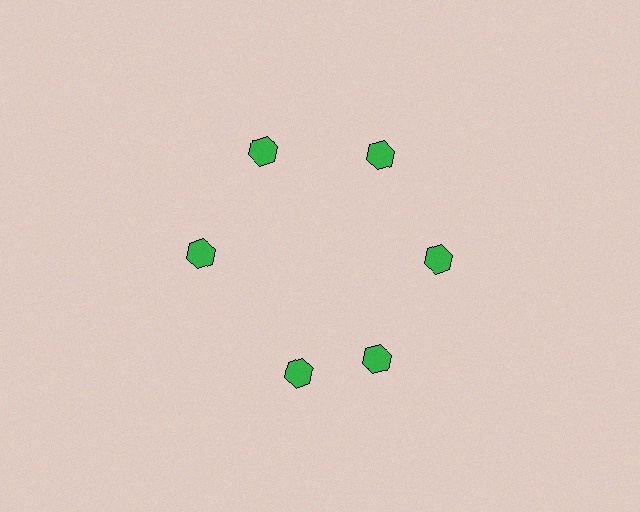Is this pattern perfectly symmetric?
No. The 6 green hexagons are arranged in a ring, but one element near the 7 o'clock position is rotated out of alignment along the ring, breaking the 6-fold rotational symmetry.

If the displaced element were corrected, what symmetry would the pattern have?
It would have 6-fold rotational symmetry — the pattern would map onto itself every 60 degrees.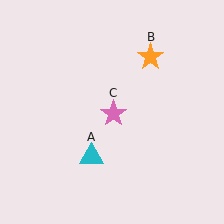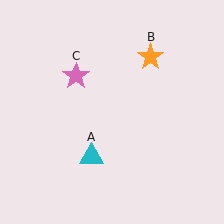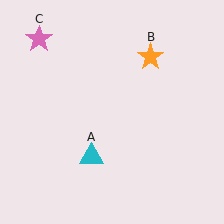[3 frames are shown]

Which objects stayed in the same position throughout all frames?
Cyan triangle (object A) and orange star (object B) remained stationary.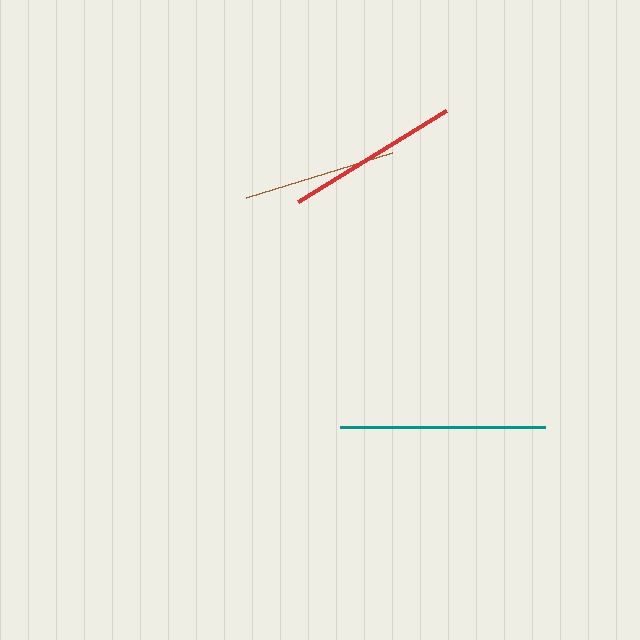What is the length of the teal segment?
The teal segment is approximately 205 pixels long.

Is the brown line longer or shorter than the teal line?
The teal line is longer than the brown line.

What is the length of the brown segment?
The brown segment is approximately 153 pixels long.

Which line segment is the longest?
The teal line is the longest at approximately 205 pixels.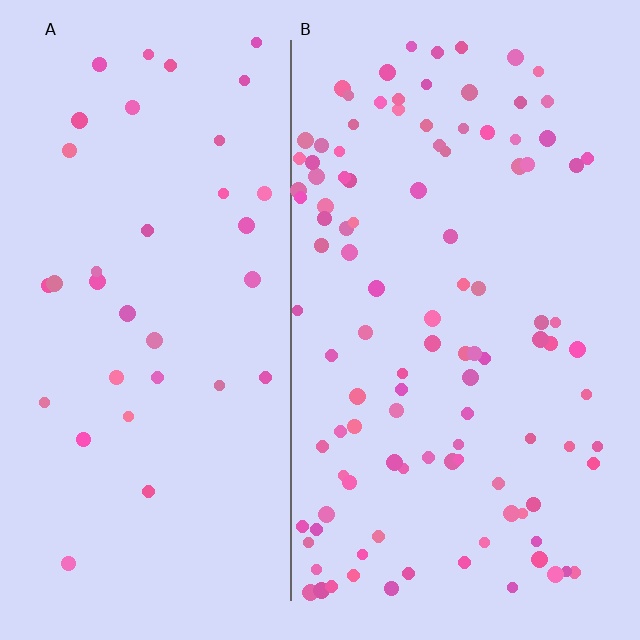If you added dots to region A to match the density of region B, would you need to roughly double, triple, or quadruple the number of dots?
Approximately triple.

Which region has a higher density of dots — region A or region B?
B (the right).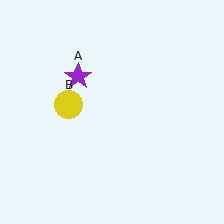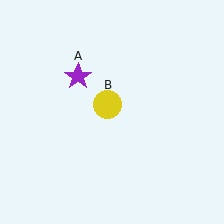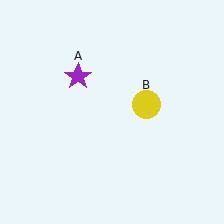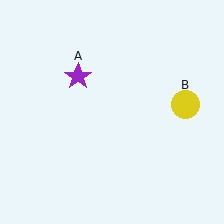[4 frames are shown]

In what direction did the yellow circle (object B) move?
The yellow circle (object B) moved right.